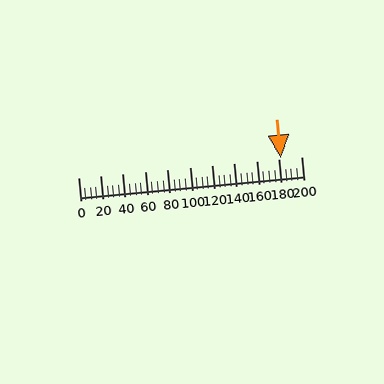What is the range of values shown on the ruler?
The ruler shows values from 0 to 200.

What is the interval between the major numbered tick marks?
The major tick marks are spaced 20 units apart.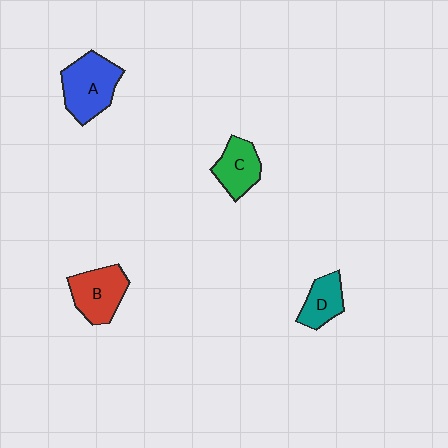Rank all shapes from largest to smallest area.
From largest to smallest: A (blue), B (red), C (green), D (teal).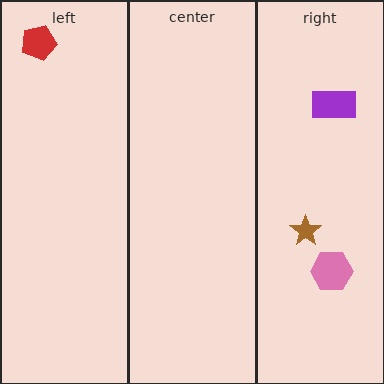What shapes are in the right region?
The pink hexagon, the purple rectangle, the brown star.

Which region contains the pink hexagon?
The right region.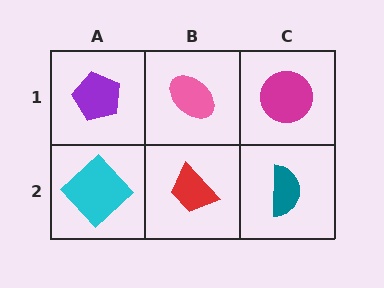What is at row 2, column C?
A teal semicircle.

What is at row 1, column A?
A purple pentagon.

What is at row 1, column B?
A pink ellipse.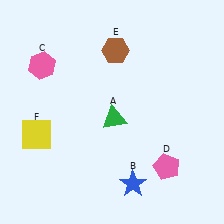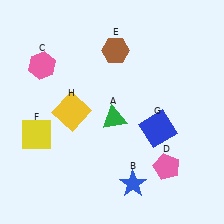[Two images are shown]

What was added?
A blue square (G), a yellow square (H) were added in Image 2.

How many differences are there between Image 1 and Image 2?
There are 2 differences between the two images.